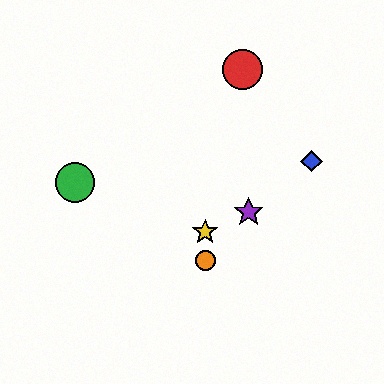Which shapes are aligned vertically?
The yellow star, the orange circle are aligned vertically.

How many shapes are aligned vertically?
2 shapes (the yellow star, the orange circle) are aligned vertically.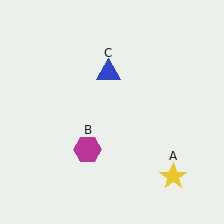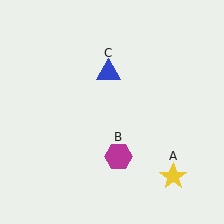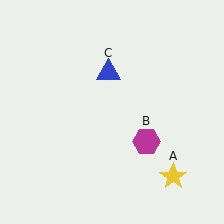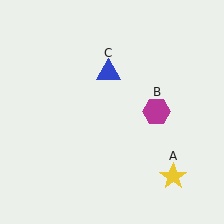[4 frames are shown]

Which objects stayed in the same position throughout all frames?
Yellow star (object A) and blue triangle (object C) remained stationary.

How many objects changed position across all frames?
1 object changed position: magenta hexagon (object B).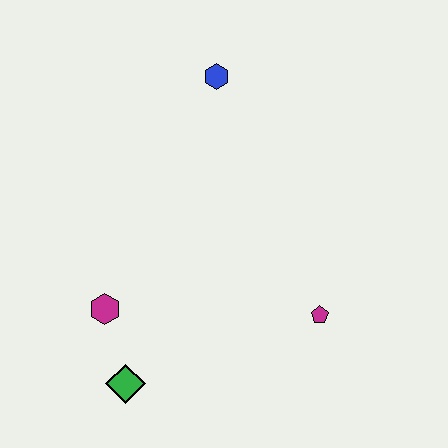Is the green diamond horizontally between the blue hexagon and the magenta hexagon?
Yes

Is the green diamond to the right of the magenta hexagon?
Yes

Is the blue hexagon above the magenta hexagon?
Yes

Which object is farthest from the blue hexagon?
The green diamond is farthest from the blue hexagon.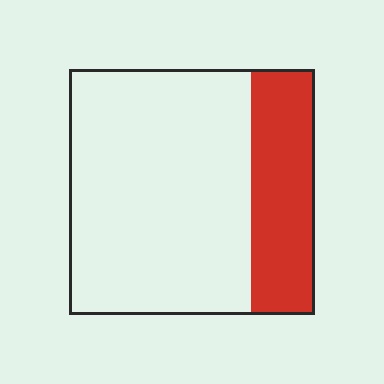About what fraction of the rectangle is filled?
About one quarter (1/4).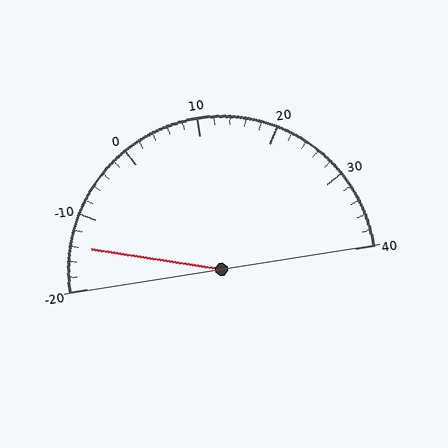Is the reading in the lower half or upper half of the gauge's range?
The reading is in the lower half of the range (-20 to 40).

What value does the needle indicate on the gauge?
The needle indicates approximately -14.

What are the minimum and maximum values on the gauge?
The gauge ranges from -20 to 40.